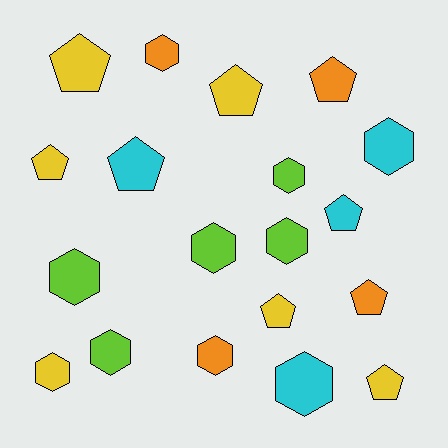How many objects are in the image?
There are 19 objects.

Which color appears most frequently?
Yellow, with 6 objects.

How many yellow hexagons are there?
There is 1 yellow hexagon.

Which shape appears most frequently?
Hexagon, with 10 objects.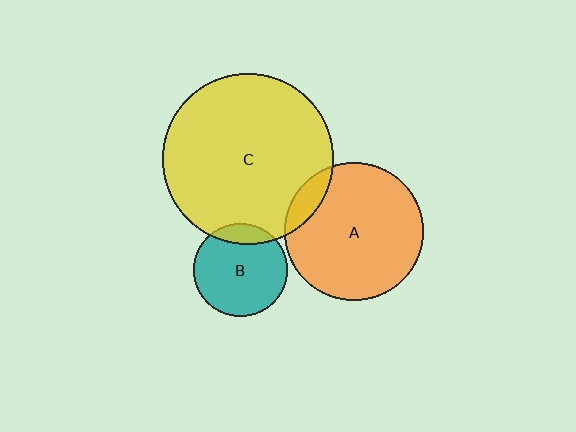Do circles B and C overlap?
Yes.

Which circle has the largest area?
Circle C (yellow).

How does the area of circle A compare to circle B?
Approximately 2.2 times.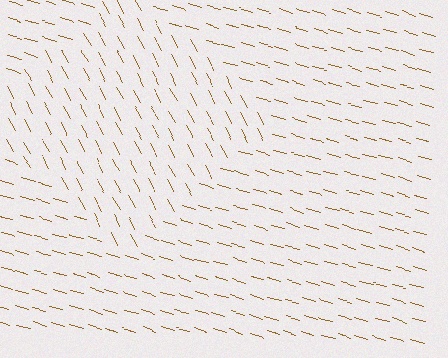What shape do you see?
I see a diamond.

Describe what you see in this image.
The image is filled with small brown line segments. A diamond region in the image has lines oriented differently from the surrounding lines, creating a visible texture boundary.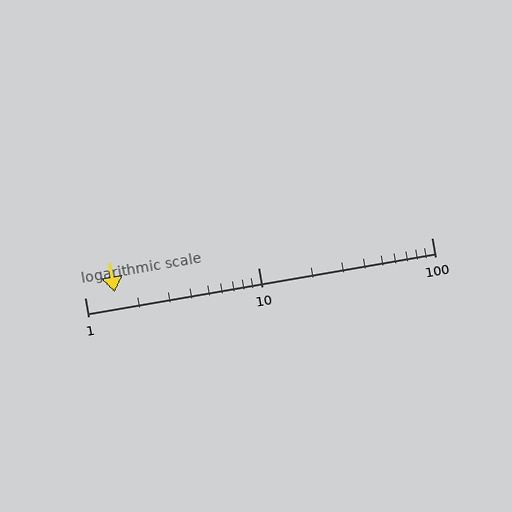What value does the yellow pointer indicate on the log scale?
The pointer indicates approximately 1.5.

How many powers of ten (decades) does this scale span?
The scale spans 2 decades, from 1 to 100.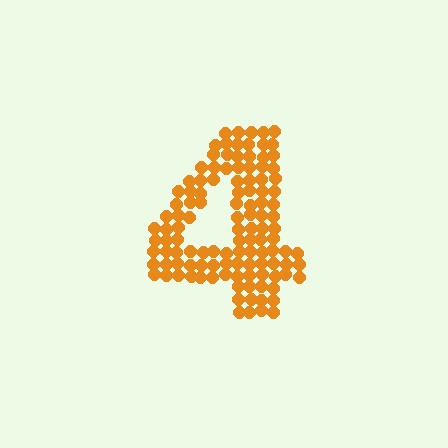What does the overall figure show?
The overall figure shows the digit 4.